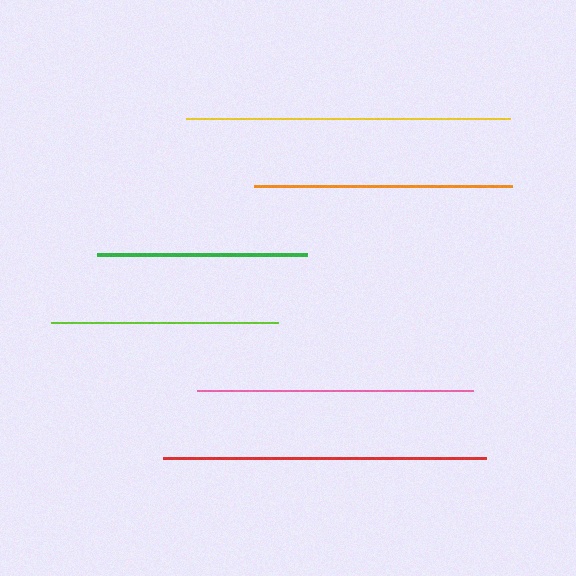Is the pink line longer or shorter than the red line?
The red line is longer than the pink line.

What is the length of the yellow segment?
The yellow segment is approximately 324 pixels long.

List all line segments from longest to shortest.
From longest to shortest: yellow, red, pink, orange, lime, green.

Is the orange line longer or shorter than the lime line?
The orange line is longer than the lime line.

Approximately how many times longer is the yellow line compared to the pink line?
The yellow line is approximately 1.2 times the length of the pink line.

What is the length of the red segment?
The red segment is approximately 323 pixels long.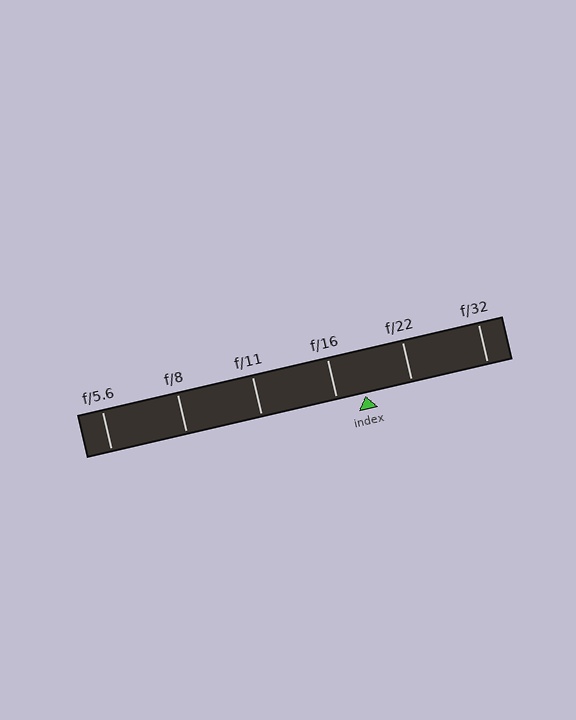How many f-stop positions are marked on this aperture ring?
There are 6 f-stop positions marked.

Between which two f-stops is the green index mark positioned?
The index mark is between f/16 and f/22.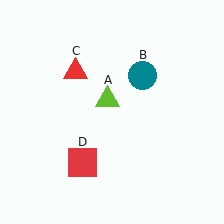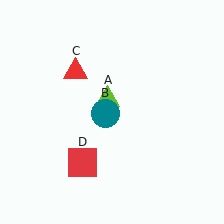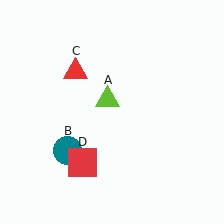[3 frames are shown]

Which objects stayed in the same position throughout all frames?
Lime triangle (object A) and red triangle (object C) and red square (object D) remained stationary.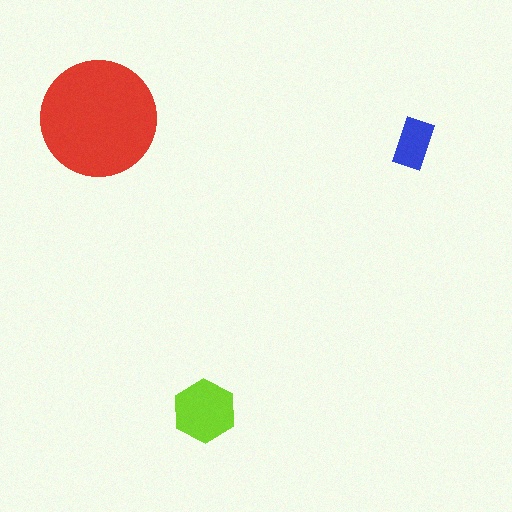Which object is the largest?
The red circle.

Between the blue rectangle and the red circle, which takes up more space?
The red circle.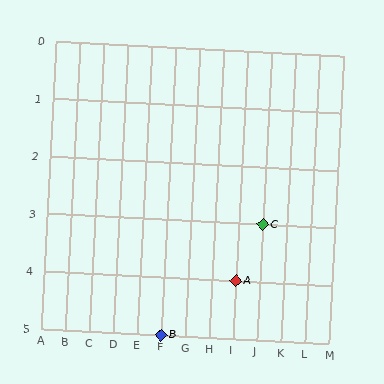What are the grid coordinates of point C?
Point C is at grid coordinates (J, 3).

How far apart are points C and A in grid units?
Points C and A are 1 column and 1 row apart (about 1.4 grid units diagonally).